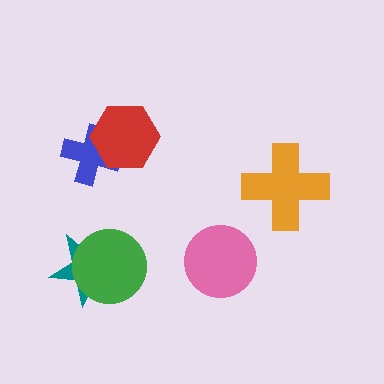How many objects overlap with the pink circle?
0 objects overlap with the pink circle.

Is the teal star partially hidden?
Yes, it is partially covered by another shape.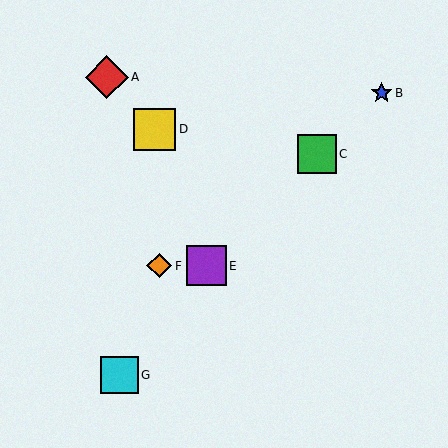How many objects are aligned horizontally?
2 objects (E, F) are aligned horizontally.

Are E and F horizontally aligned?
Yes, both are at y≈266.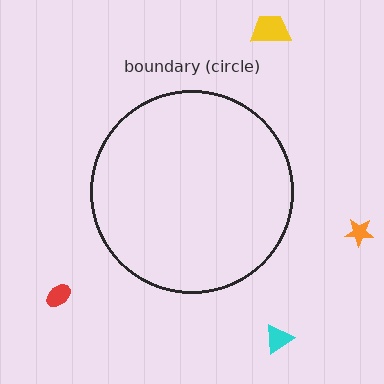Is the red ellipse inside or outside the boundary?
Outside.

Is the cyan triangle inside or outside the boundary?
Outside.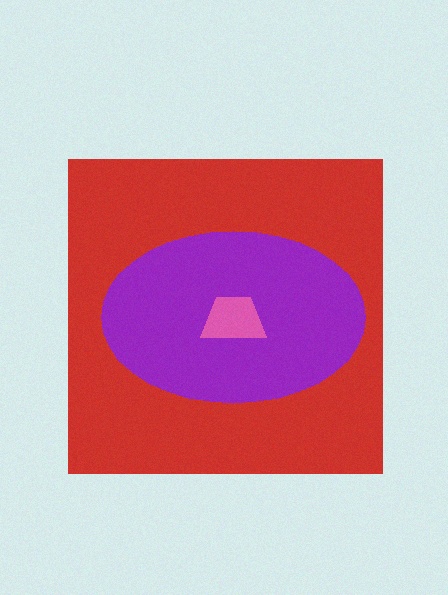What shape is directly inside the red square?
The purple ellipse.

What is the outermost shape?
The red square.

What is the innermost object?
The pink trapezoid.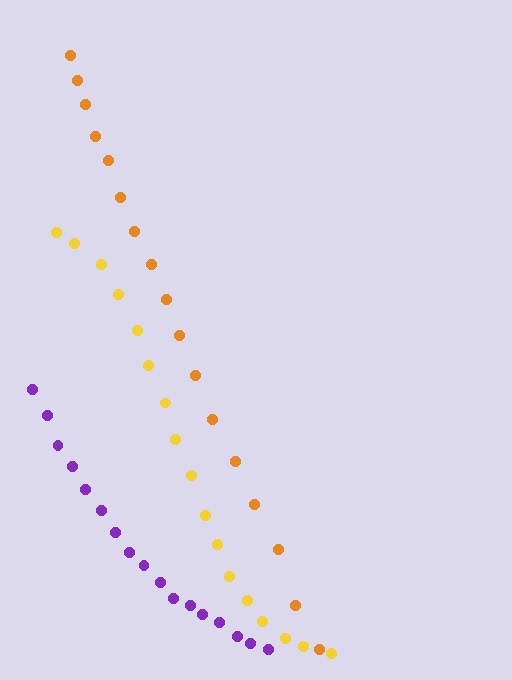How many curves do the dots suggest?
There are 3 distinct paths.